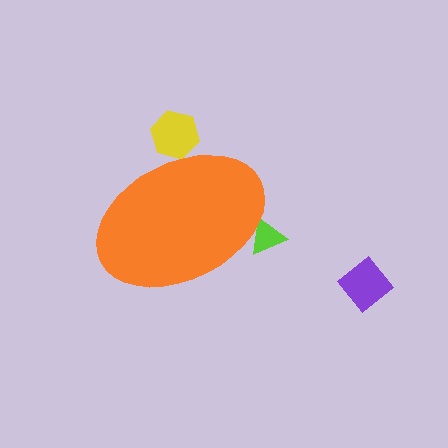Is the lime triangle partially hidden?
Yes, the lime triangle is partially hidden behind the orange ellipse.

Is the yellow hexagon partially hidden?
Yes, the yellow hexagon is partially hidden behind the orange ellipse.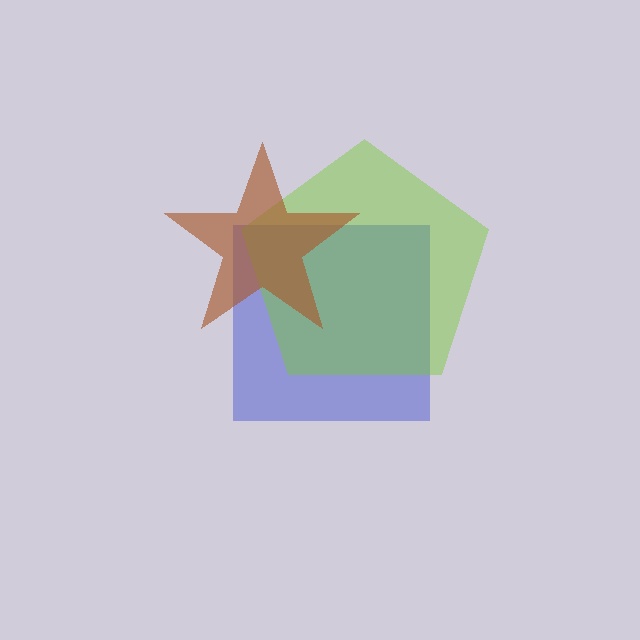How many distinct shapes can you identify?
There are 3 distinct shapes: a blue square, a lime pentagon, a brown star.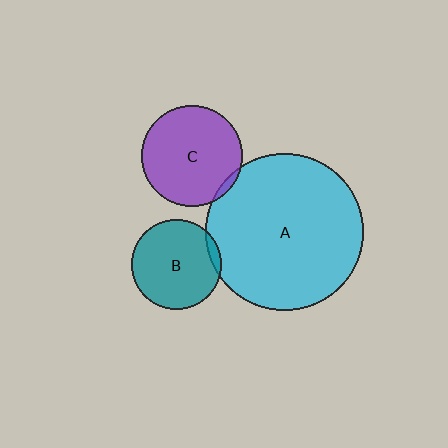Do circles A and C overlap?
Yes.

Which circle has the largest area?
Circle A (cyan).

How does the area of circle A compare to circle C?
Approximately 2.4 times.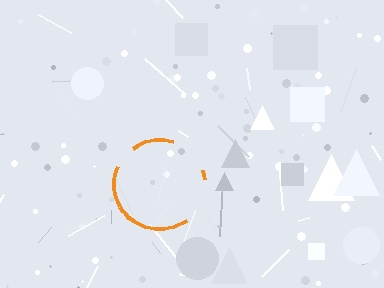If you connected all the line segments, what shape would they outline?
They would outline a circle.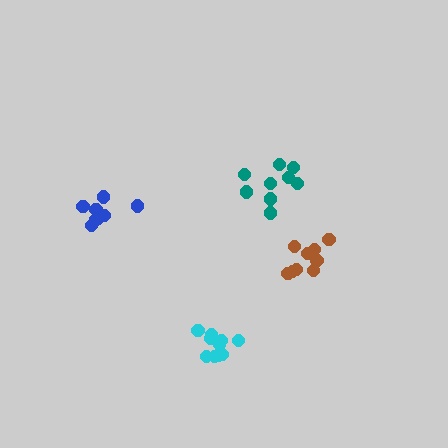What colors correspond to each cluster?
The clusters are colored: brown, blue, teal, cyan.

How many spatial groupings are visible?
There are 4 spatial groupings.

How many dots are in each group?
Group 1: 9 dots, Group 2: 8 dots, Group 3: 9 dots, Group 4: 10 dots (36 total).